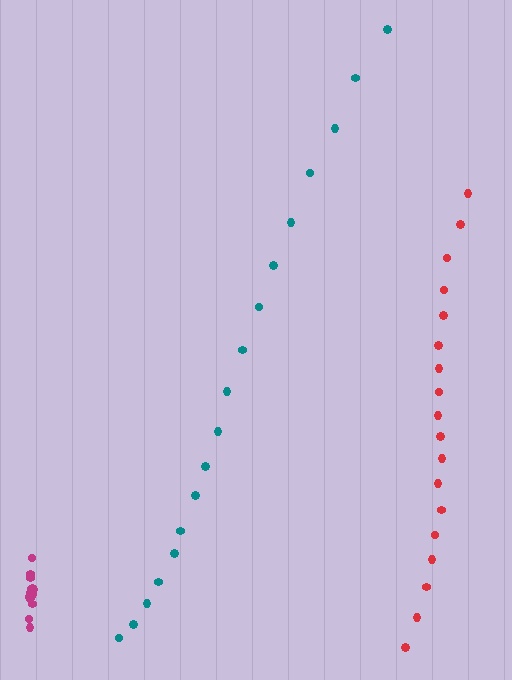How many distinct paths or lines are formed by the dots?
There are 3 distinct paths.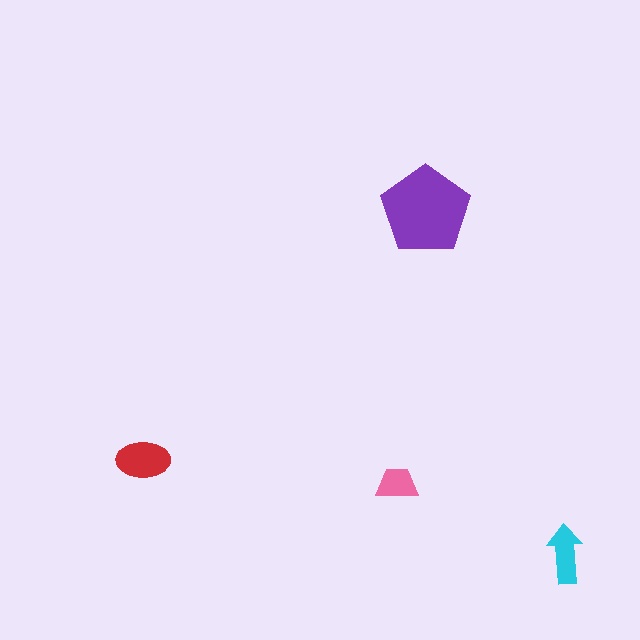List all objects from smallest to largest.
The pink trapezoid, the cyan arrow, the red ellipse, the purple pentagon.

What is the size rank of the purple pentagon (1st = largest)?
1st.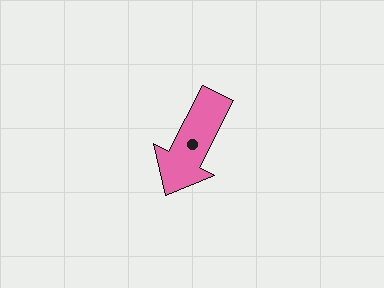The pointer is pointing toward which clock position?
Roughly 7 o'clock.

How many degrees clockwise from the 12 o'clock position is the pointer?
Approximately 207 degrees.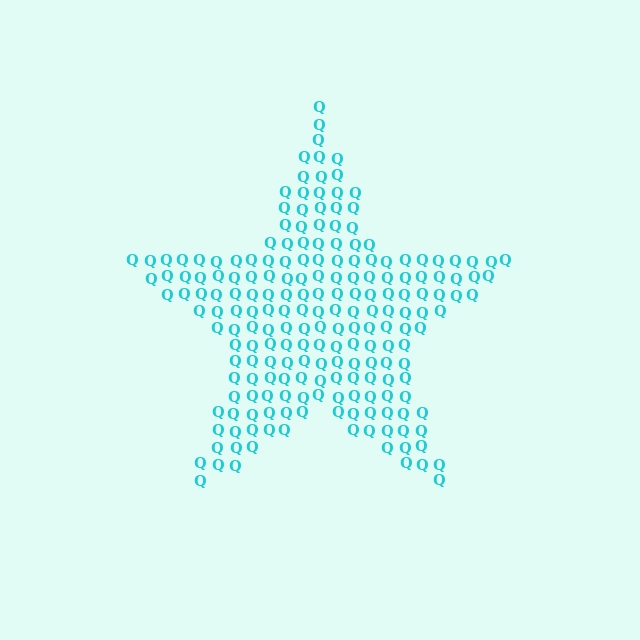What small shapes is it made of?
It is made of small letter Q's.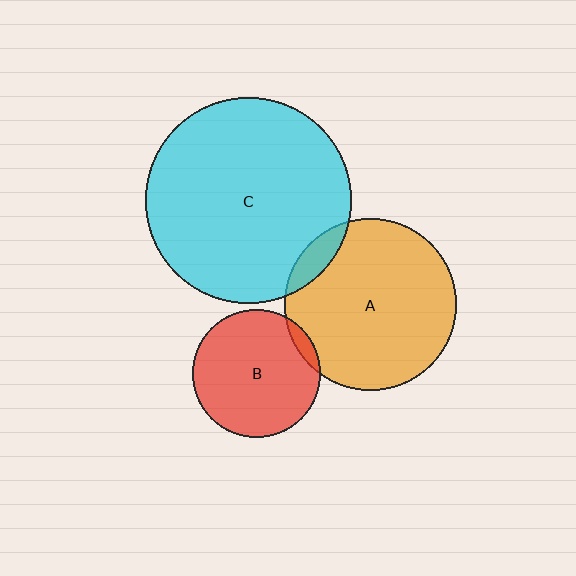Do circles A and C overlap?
Yes.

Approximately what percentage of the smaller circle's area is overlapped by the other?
Approximately 10%.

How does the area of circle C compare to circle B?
Approximately 2.6 times.